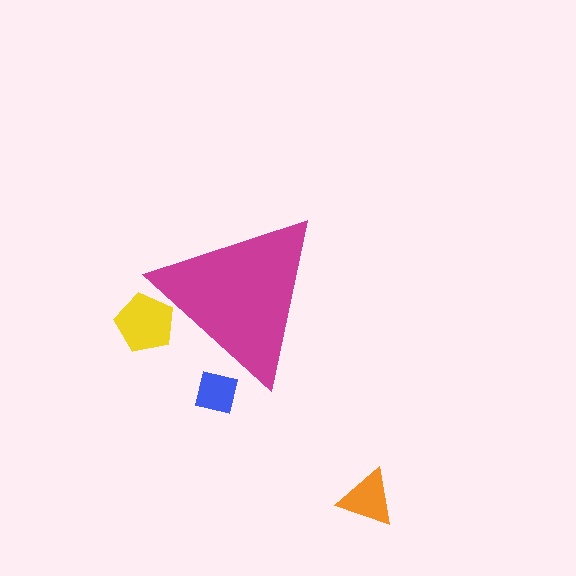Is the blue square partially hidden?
Yes, the blue square is partially hidden behind the magenta triangle.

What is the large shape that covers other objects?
A magenta triangle.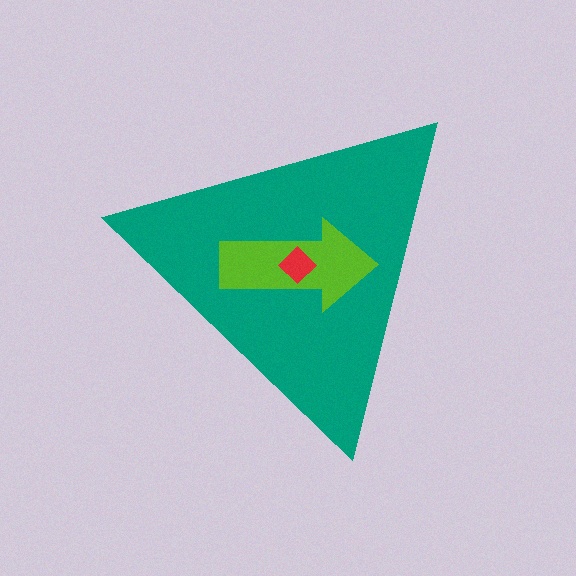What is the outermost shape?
The teal triangle.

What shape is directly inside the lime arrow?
The red diamond.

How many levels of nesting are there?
3.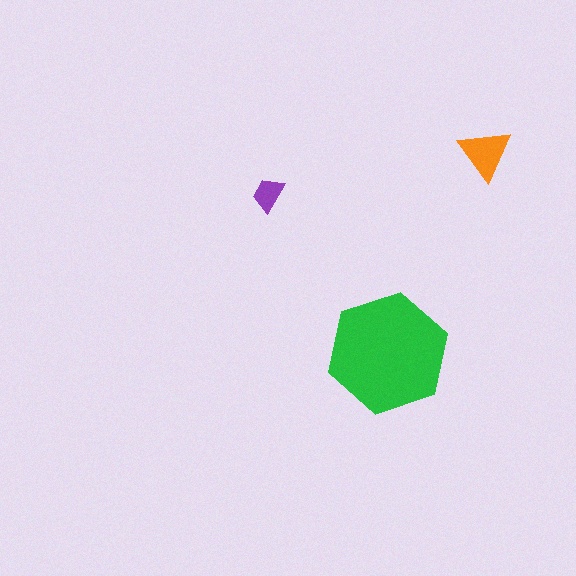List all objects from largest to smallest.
The green hexagon, the orange triangle, the purple trapezoid.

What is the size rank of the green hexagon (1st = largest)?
1st.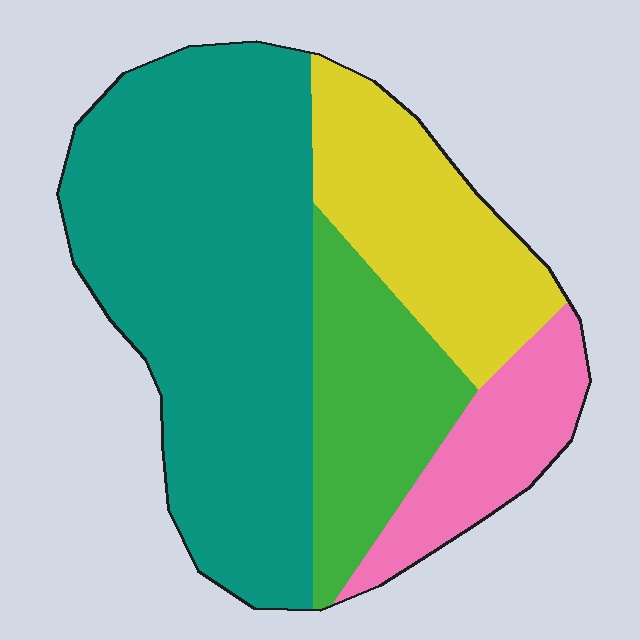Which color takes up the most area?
Teal, at roughly 50%.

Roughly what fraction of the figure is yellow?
Yellow covers 20% of the figure.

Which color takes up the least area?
Pink, at roughly 10%.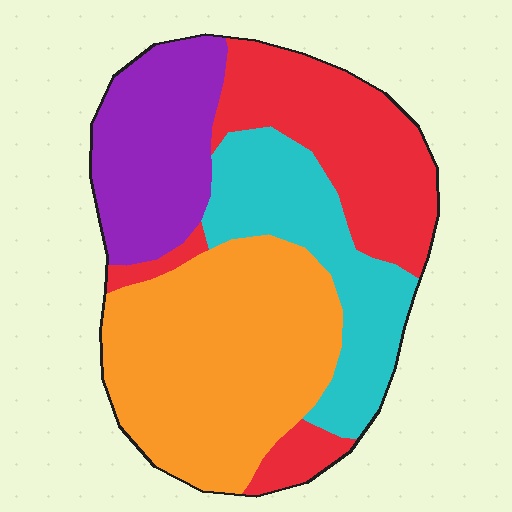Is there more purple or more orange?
Orange.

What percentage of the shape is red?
Red takes up about one quarter (1/4) of the shape.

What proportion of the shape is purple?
Purple covers roughly 20% of the shape.